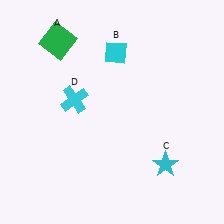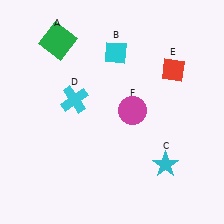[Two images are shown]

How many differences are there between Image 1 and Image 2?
There are 2 differences between the two images.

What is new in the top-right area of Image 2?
A red diamond (E) was added in the top-right area of Image 2.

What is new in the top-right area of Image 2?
A magenta circle (F) was added in the top-right area of Image 2.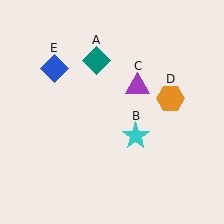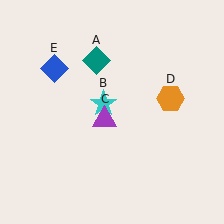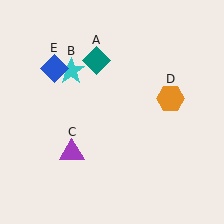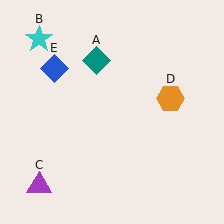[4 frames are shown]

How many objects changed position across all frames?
2 objects changed position: cyan star (object B), purple triangle (object C).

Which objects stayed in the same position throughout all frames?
Teal diamond (object A) and orange hexagon (object D) and blue diamond (object E) remained stationary.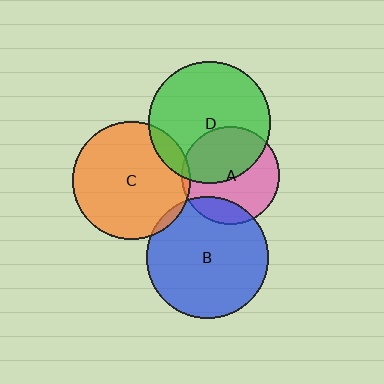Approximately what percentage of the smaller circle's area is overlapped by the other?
Approximately 45%.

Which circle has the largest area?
Circle D (green).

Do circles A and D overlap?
Yes.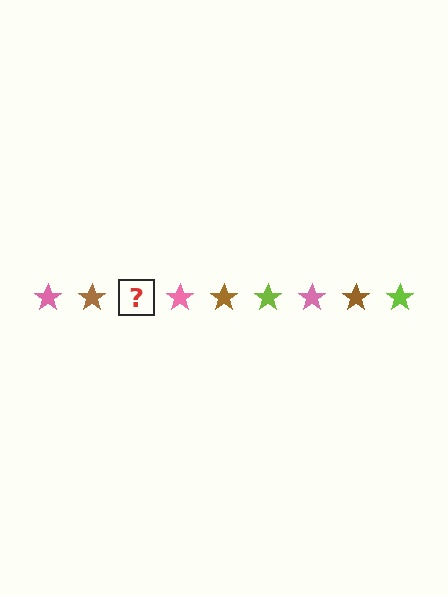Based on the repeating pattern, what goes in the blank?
The blank should be a lime star.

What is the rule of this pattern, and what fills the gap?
The rule is that the pattern cycles through pink, brown, lime stars. The gap should be filled with a lime star.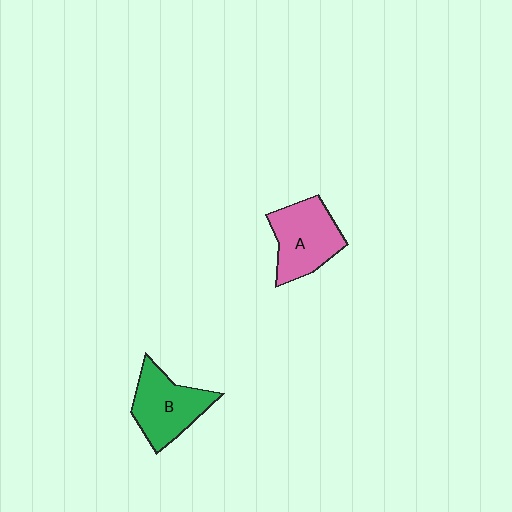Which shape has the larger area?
Shape A (pink).